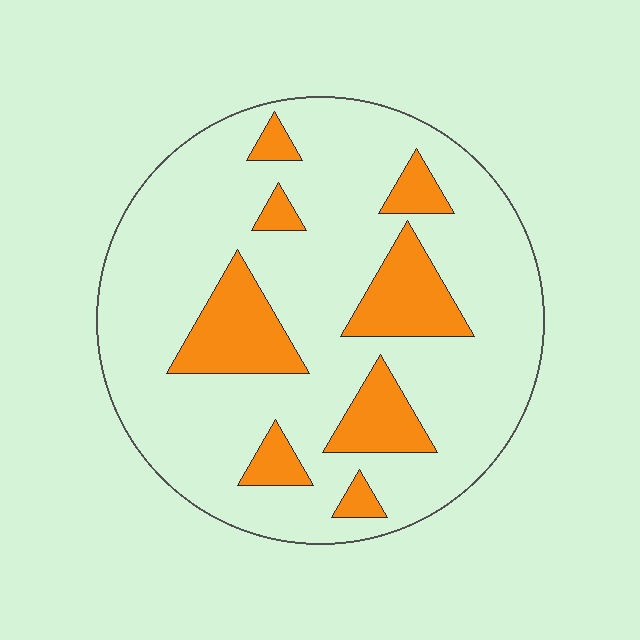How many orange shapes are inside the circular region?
8.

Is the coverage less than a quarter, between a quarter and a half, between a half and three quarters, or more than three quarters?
Less than a quarter.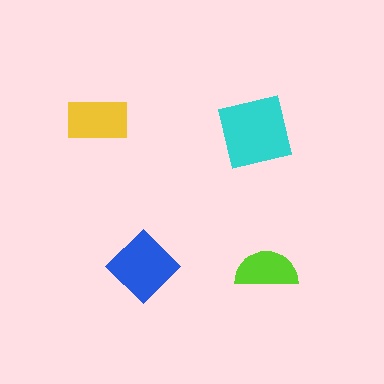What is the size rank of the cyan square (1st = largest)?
1st.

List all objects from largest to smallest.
The cyan square, the blue diamond, the yellow rectangle, the lime semicircle.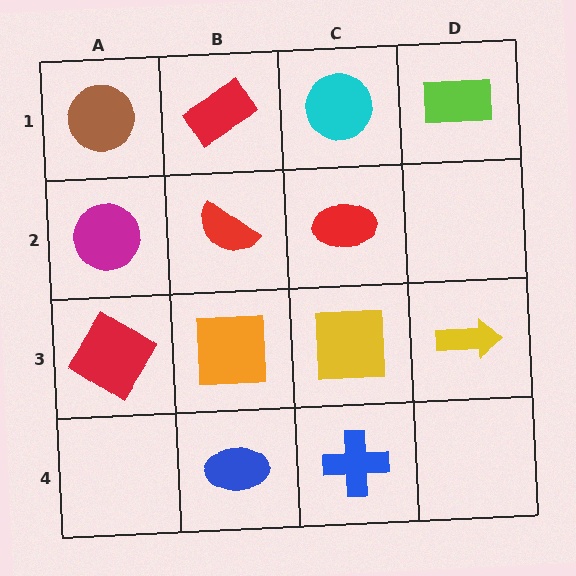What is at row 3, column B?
An orange square.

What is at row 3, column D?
A yellow arrow.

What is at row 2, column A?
A magenta circle.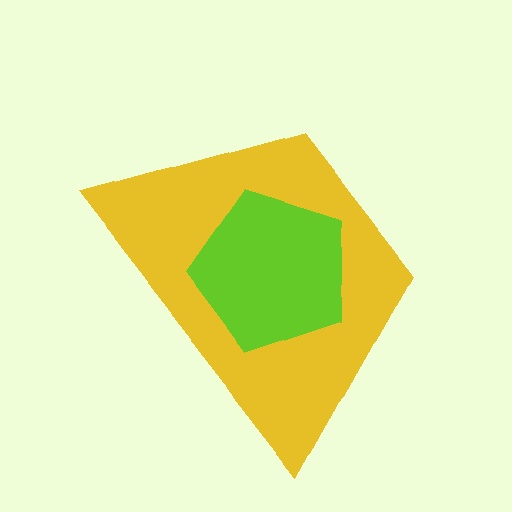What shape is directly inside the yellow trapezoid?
The lime pentagon.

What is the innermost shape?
The lime pentagon.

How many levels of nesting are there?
2.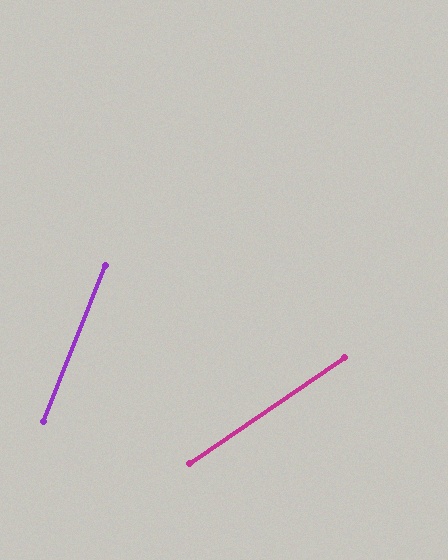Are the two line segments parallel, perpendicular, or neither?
Neither parallel nor perpendicular — they differ by about 34°.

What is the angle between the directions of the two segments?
Approximately 34 degrees.